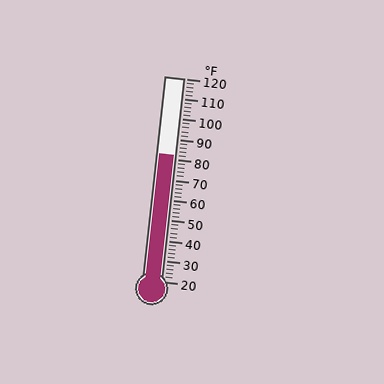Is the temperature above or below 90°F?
The temperature is below 90°F.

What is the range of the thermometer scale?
The thermometer scale ranges from 20°F to 120°F.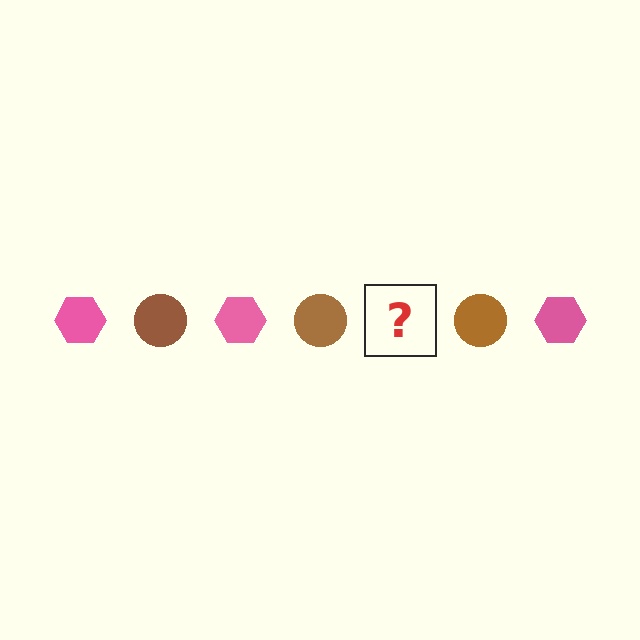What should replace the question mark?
The question mark should be replaced with a pink hexagon.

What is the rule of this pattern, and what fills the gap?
The rule is that the pattern alternates between pink hexagon and brown circle. The gap should be filled with a pink hexagon.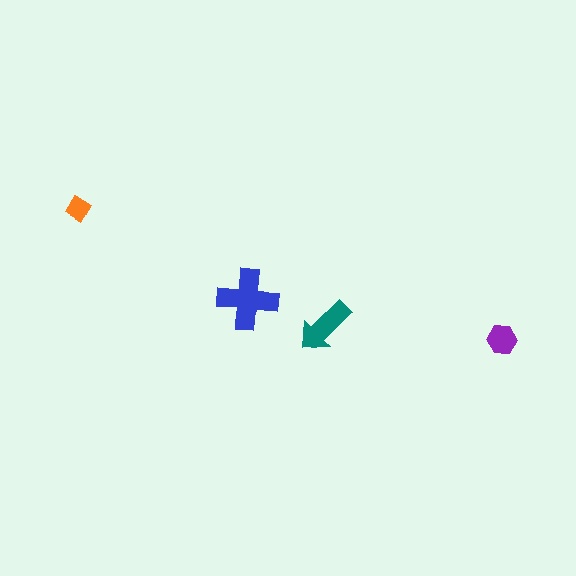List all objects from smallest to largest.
The orange diamond, the purple hexagon, the teal arrow, the blue cross.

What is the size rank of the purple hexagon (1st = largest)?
3rd.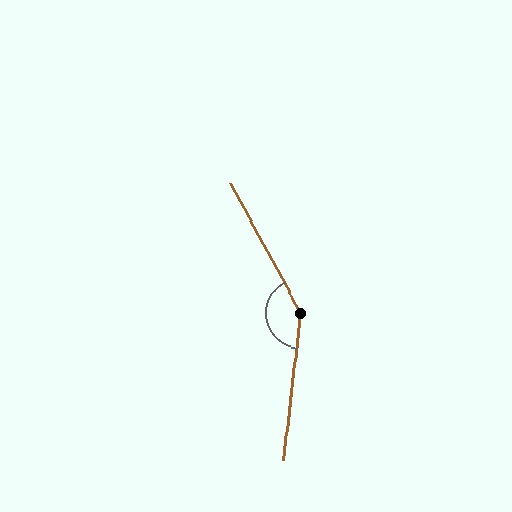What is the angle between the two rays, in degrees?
Approximately 145 degrees.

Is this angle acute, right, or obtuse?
It is obtuse.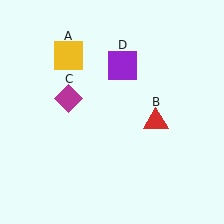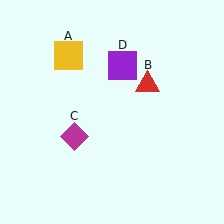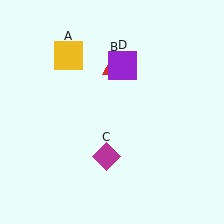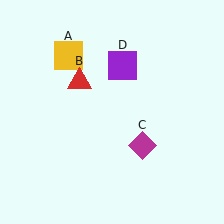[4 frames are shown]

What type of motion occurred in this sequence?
The red triangle (object B), magenta diamond (object C) rotated counterclockwise around the center of the scene.